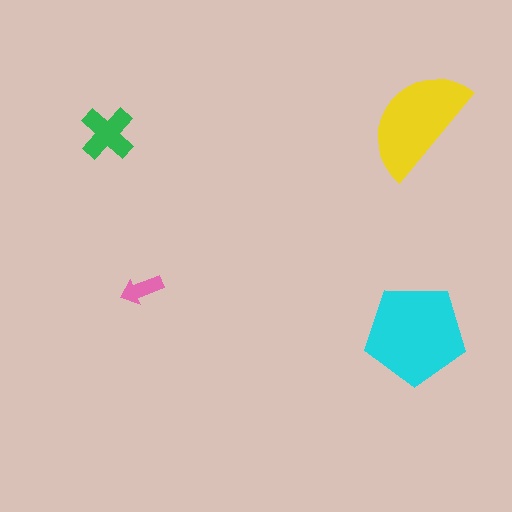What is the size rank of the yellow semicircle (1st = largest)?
2nd.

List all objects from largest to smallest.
The cyan pentagon, the yellow semicircle, the green cross, the pink arrow.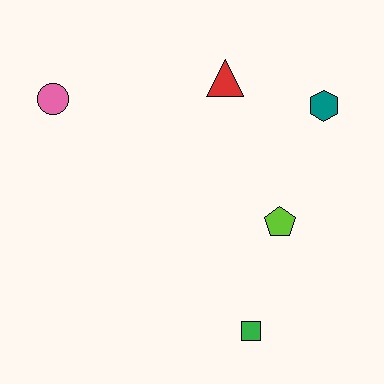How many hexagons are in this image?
There is 1 hexagon.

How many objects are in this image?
There are 5 objects.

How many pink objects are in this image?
There is 1 pink object.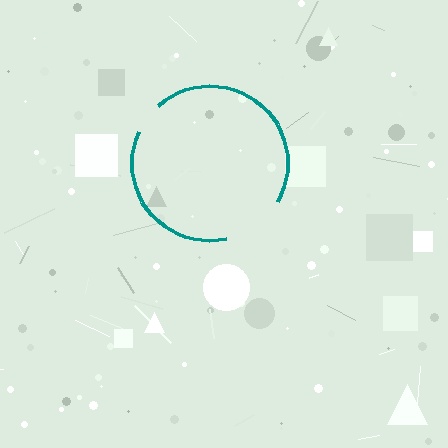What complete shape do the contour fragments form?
The contour fragments form a circle.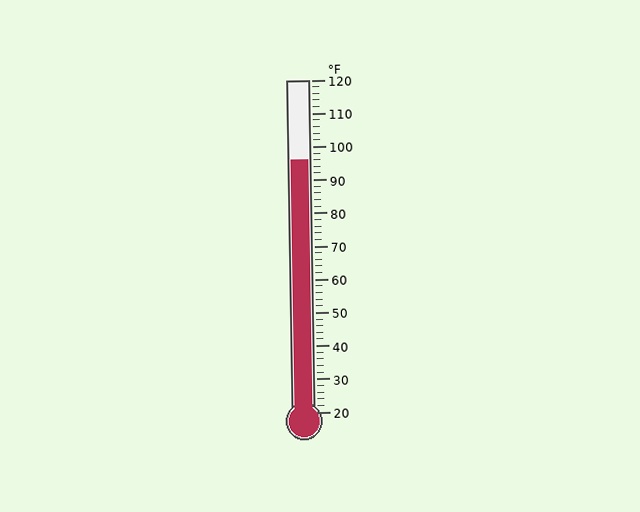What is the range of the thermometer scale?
The thermometer scale ranges from 20°F to 120°F.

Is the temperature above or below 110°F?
The temperature is below 110°F.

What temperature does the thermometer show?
The thermometer shows approximately 96°F.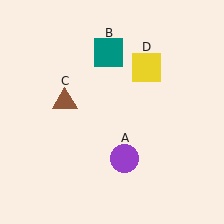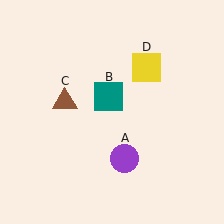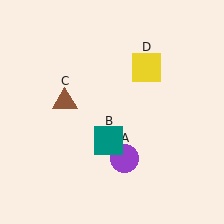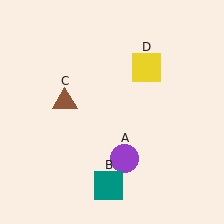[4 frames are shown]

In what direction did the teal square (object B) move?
The teal square (object B) moved down.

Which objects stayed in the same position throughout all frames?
Purple circle (object A) and brown triangle (object C) and yellow square (object D) remained stationary.